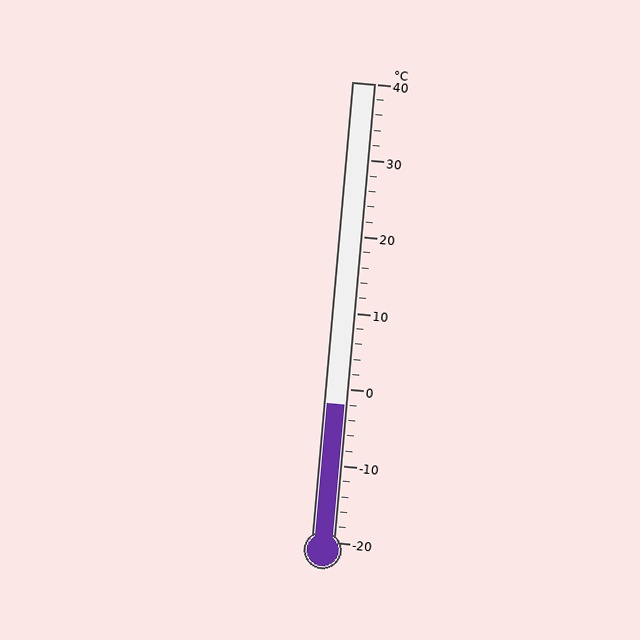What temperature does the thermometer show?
The thermometer shows approximately -2°C.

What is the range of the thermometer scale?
The thermometer scale ranges from -20°C to 40°C.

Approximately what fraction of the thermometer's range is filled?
The thermometer is filled to approximately 30% of its range.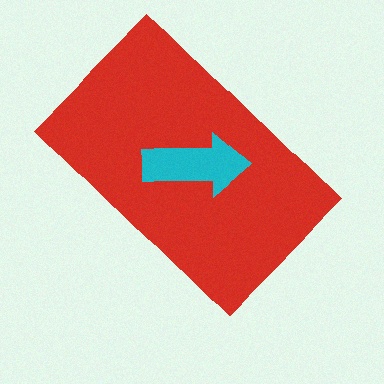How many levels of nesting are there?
2.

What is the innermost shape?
The cyan arrow.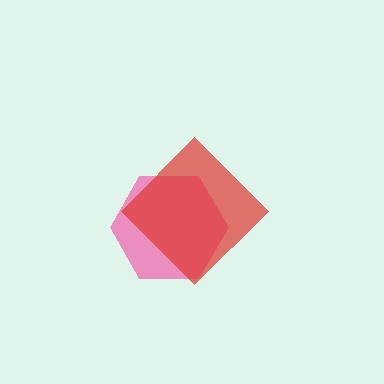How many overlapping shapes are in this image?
There are 2 overlapping shapes in the image.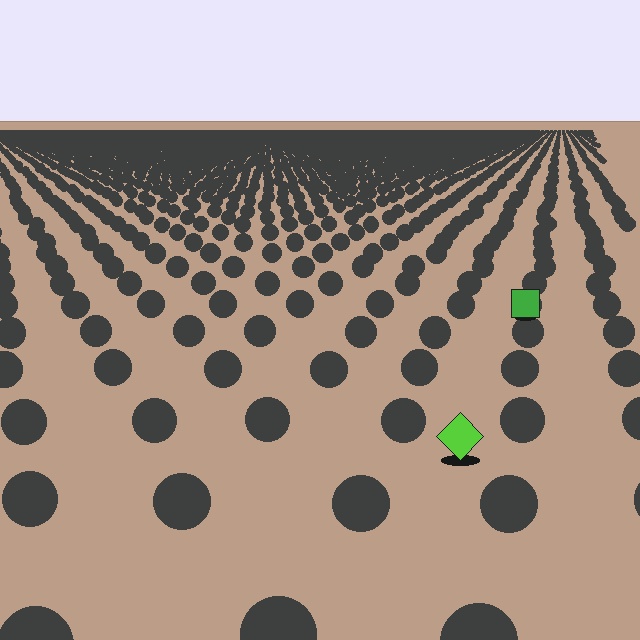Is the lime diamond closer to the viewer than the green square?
Yes. The lime diamond is closer — you can tell from the texture gradient: the ground texture is coarser near it.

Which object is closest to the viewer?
The lime diamond is closest. The texture marks near it are larger and more spread out.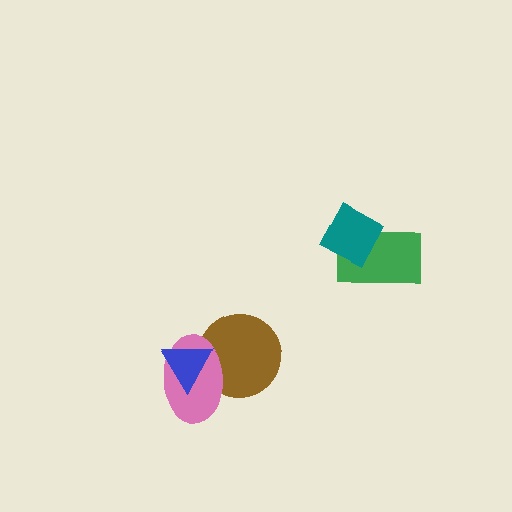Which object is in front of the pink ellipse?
The blue triangle is in front of the pink ellipse.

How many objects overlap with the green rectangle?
1 object overlaps with the green rectangle.